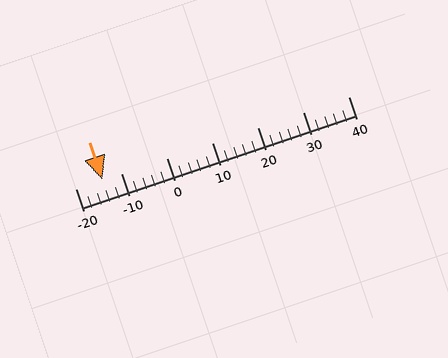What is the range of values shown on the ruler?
The ruler shows values from -20 to 40.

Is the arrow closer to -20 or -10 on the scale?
The arrow is closer to -10.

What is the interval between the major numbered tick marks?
The major tick marks are spaced 10 units apart.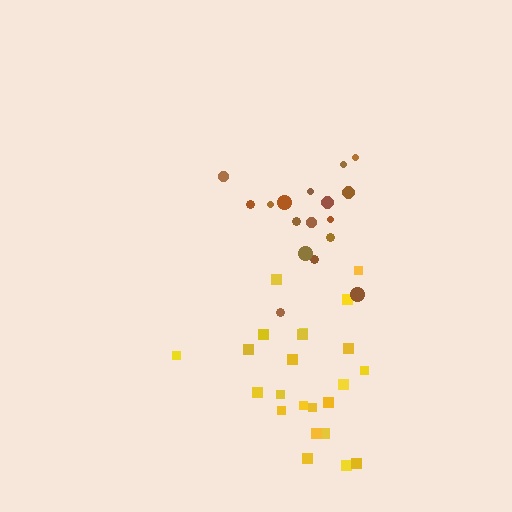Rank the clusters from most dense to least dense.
yellow, brown.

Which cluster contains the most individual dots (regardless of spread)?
Yellow (23).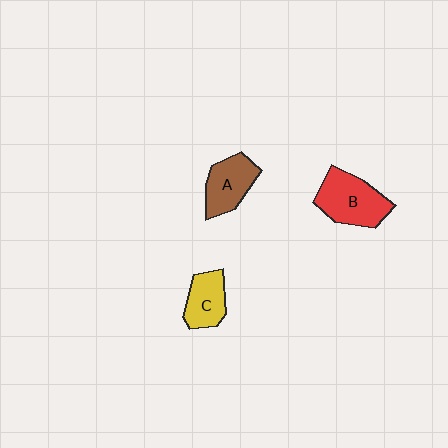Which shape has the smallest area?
Shape C (yellow).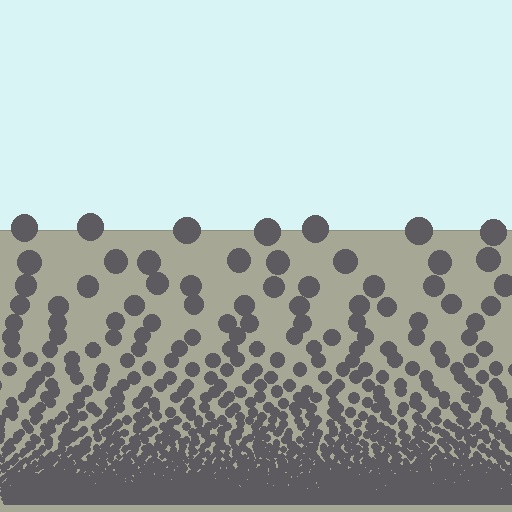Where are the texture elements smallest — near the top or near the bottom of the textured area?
Near the bottom.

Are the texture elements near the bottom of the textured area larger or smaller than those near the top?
Smaller. The gradient is inverted — elements near the bottom are smaller and denser.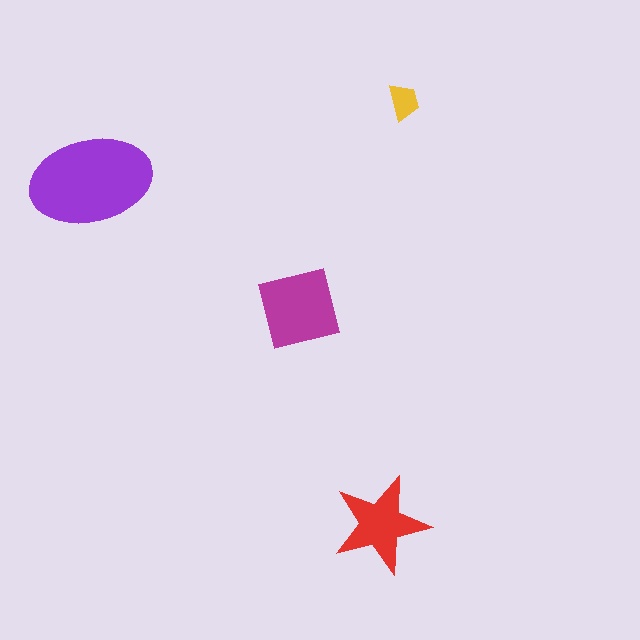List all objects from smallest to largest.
The yellow trapezoid, the red star, the magenta square, the purple ellipse.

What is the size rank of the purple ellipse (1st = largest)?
1st.